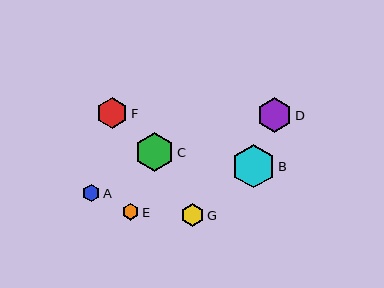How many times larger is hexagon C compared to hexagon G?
Hexagon C is approximately 1.7 times the size of hexagon G.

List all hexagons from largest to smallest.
From largest to smallest: B, C, D, F, G, A, E.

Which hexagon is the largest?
Hexagon B is the largest with a size of approximately 44 pixels.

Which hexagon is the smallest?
Hexagon E is the smallest with a size of approximately 17 pixels.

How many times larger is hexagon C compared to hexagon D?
Hexagon C is approximately 1.1 times the size of hexagon D.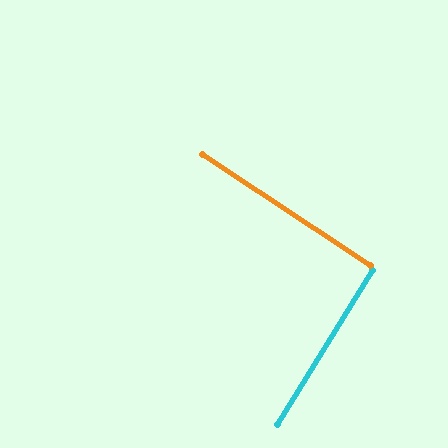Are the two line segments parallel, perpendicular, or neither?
Perpendicular — they meet at approximately 88°.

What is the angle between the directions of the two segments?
Approximately 88 degrees.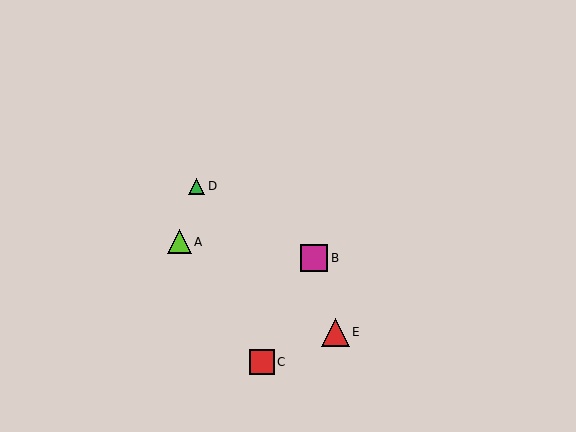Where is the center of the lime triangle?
The center of the lime triangle is at (179, 242).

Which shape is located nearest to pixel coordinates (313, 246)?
The magenta square (labeled B) at (314, 258) is nearest to that location.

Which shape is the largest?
The red triangle (labeled E) is the largest.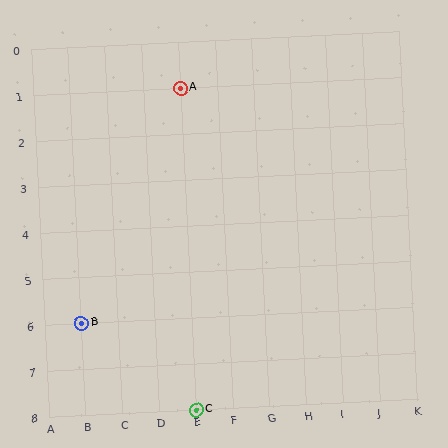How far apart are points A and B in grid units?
Points A and B are 3 columns and 5 rows apart (about 5.8 grid units diagonally).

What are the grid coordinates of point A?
Point A is at grid coordinates (E, 1).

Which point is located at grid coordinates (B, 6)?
Point B is at (B, 6).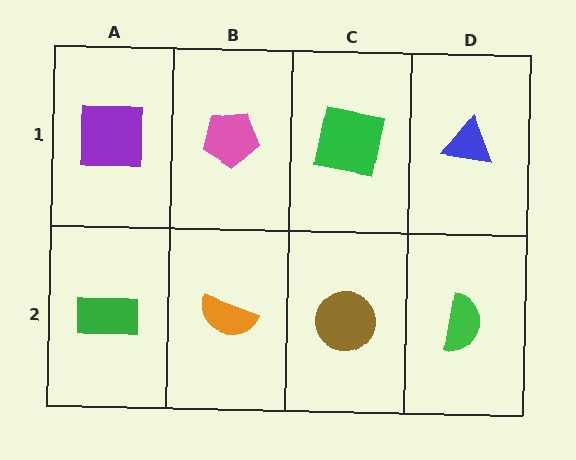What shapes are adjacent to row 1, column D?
A green semicircle (row 2, column D), a green square (row 1, column C).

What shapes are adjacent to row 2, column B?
A pink pentagon (row 1, column B), a green rectangle (row 2, column A), a brown circle (row 2, column C).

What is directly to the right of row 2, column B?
A brown circle.